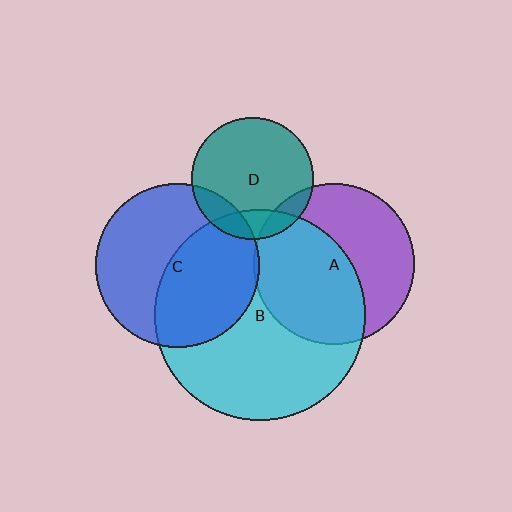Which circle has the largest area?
Circle B (cyan).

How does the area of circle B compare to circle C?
Approximately 1.7 times.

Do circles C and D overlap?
Yes.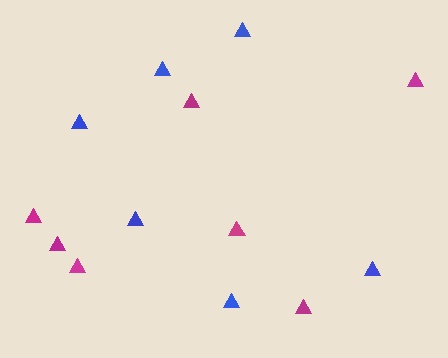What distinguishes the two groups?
There are 2 groups: one group of magenta triangles (7) and one group of blue triangles (6).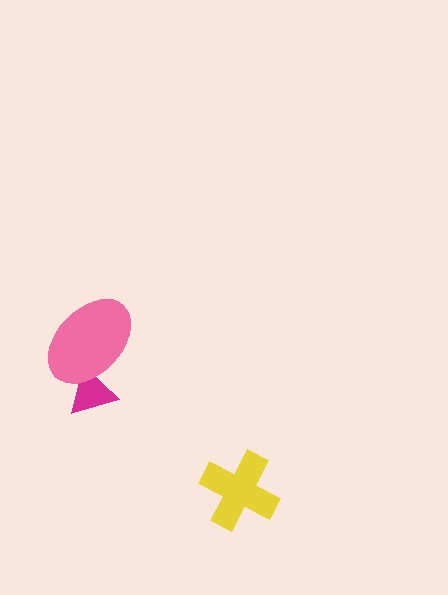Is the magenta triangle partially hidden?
Yes, it is partially covered by another shape.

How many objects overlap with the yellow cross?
0 objects overlap with the yellow cross.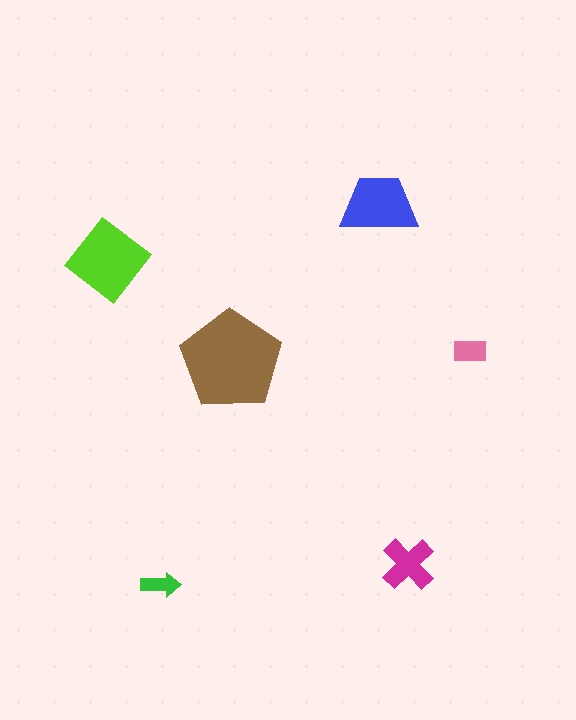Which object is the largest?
The brown pentagon.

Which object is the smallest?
The green arrow.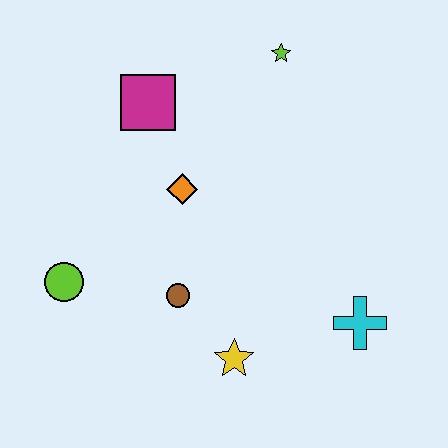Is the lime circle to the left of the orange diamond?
Yes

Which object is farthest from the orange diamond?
The cyan cross is farthest from the orange diamond.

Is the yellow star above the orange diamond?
No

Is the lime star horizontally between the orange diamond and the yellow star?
No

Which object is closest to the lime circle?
The brown circle is closest to the lime circle.